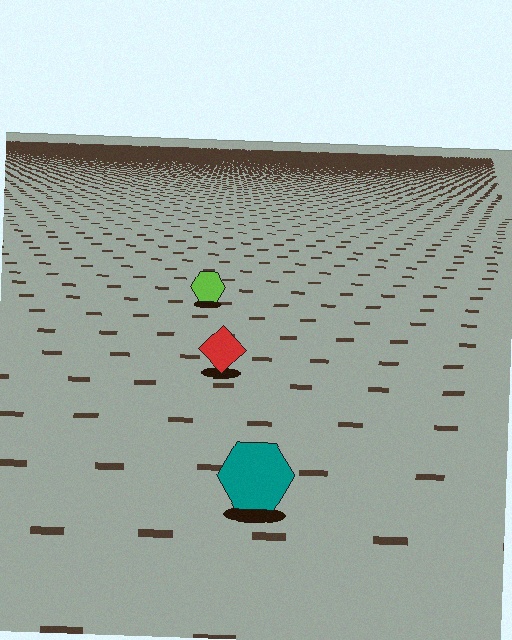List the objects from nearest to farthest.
From nearest to farthest: the teal hexagon, the red diamond, the lime hexagon.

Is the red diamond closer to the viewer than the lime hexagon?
Yes. The red diamond is closer — you can tell from the texture gradient: the ground texture is coarser near it.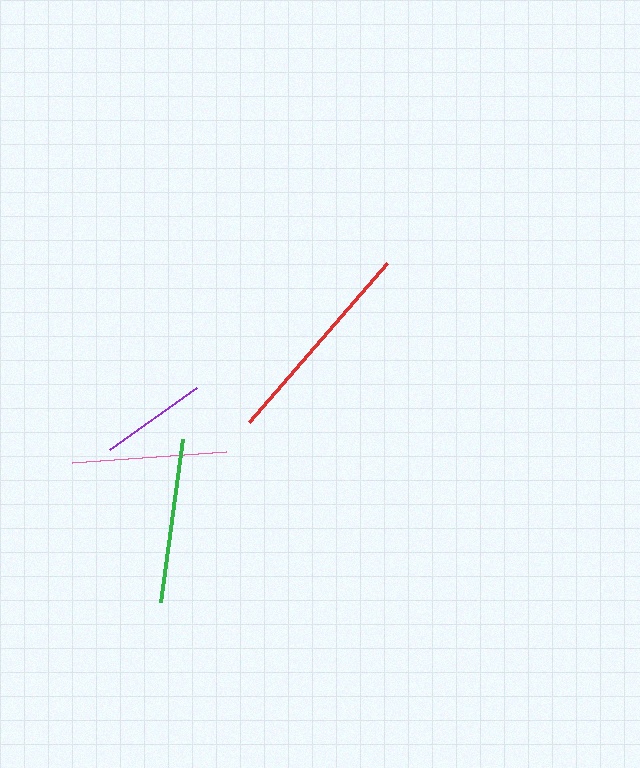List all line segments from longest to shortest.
From longest to shortest: red, green, pink, purple.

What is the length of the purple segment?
The purple segment is approximately 106 pixels long.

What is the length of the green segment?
The green segment is approximately 164 pixels long.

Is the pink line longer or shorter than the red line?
The red line is longer than the pink line.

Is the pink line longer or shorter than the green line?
The green line is longer than the pink line.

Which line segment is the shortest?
The purple line is the shortest at approximately 106 pixels.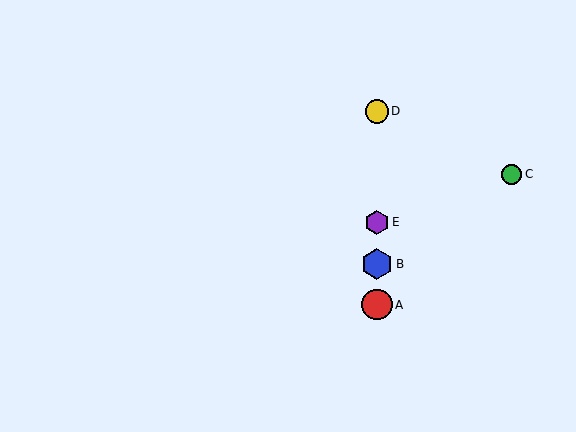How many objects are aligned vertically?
4 objects (A, B, D, E) are aligned vertically.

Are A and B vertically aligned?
Yes, both are at x≈377.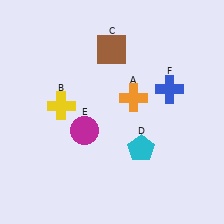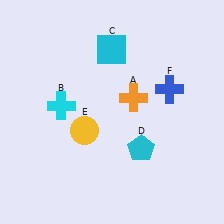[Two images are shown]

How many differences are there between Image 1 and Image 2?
There are 3 differences between the two images.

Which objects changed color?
B changed from yellow to cyan. C changed from brown to cyan. E changed from magenta to yellow.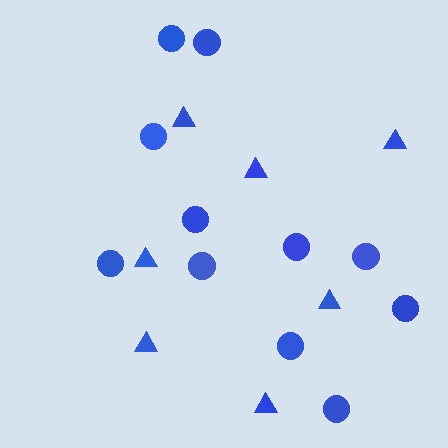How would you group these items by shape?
There are 2 groups: one group of circles (11) and one group of triangles (7).